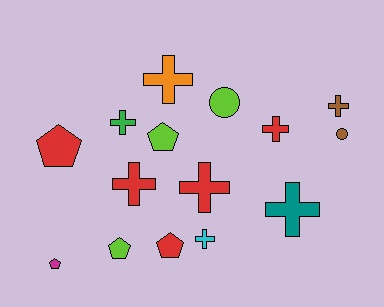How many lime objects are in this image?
There are 3 lime objects.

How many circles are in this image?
There are 2 circles.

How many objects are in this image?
There are 15 objects.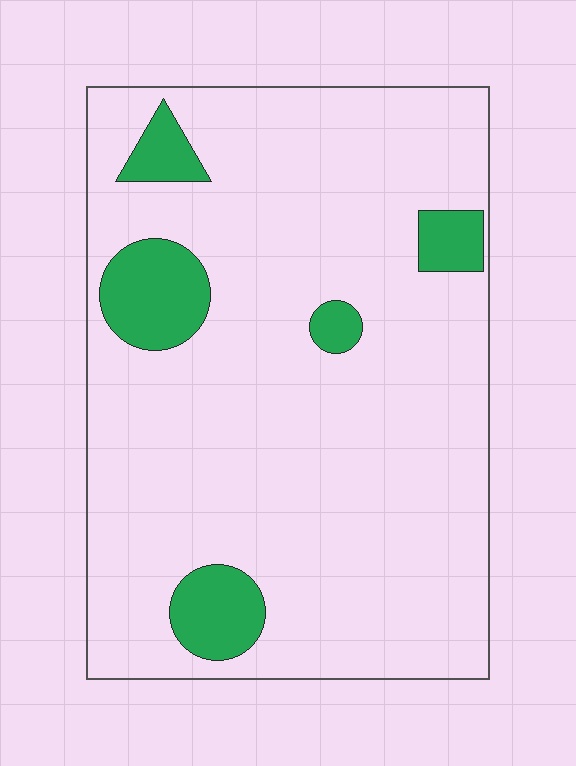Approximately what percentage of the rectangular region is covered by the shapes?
Approximately 10%.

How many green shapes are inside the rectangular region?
5.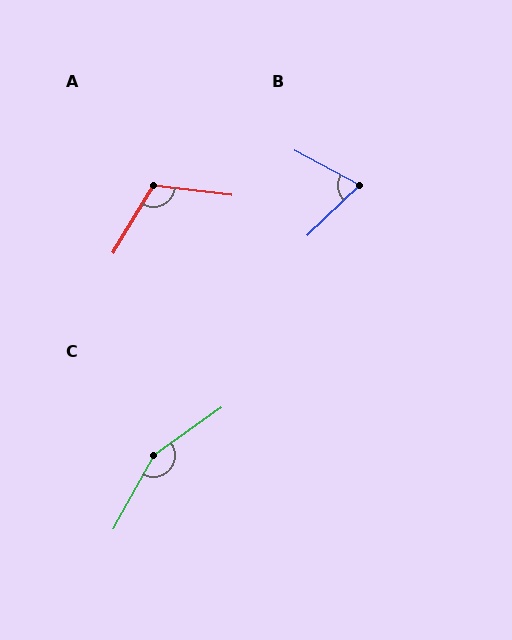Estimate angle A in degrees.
Approximately 114 degrees.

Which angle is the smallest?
B, at approximately 72 degrees.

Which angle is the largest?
C, at approximately 154 degrees.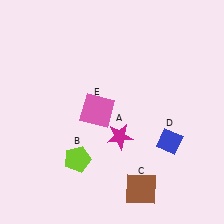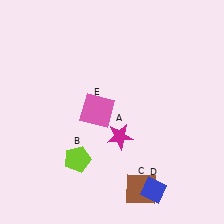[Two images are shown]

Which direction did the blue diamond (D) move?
The blue diamond (D) moved down.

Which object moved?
The blue diamond (D) moved down.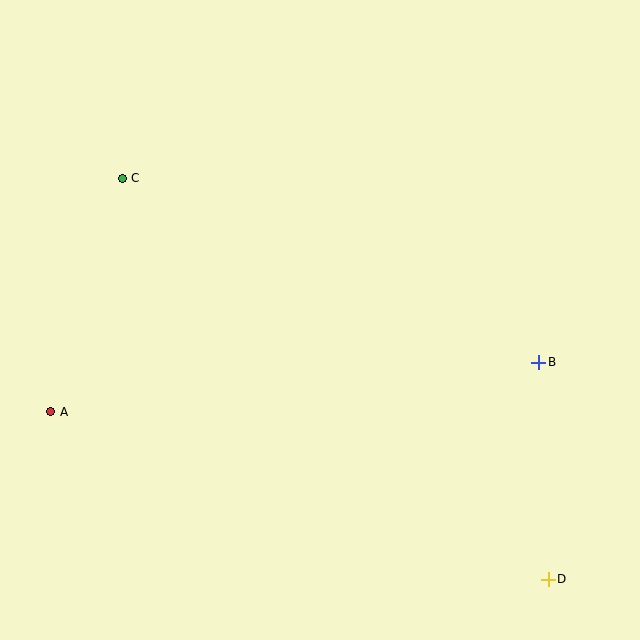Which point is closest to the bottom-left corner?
Point A is closest to the bottom-left corner.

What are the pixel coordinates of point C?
Point C is at (122, 178).